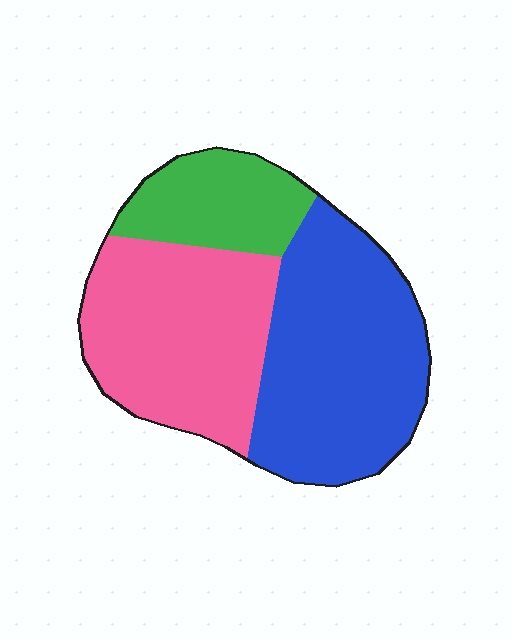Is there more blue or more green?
Blue.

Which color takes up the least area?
Green, at roughly 20%.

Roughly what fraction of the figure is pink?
Pink covers 38% of the figure.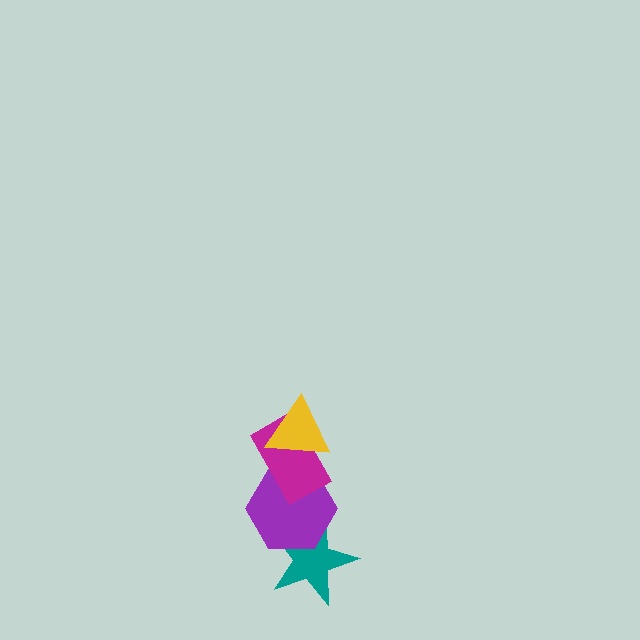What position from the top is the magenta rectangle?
The magenta rectangle is 2nd from the top.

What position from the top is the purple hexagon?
The purple hexagon is 3rd from the top.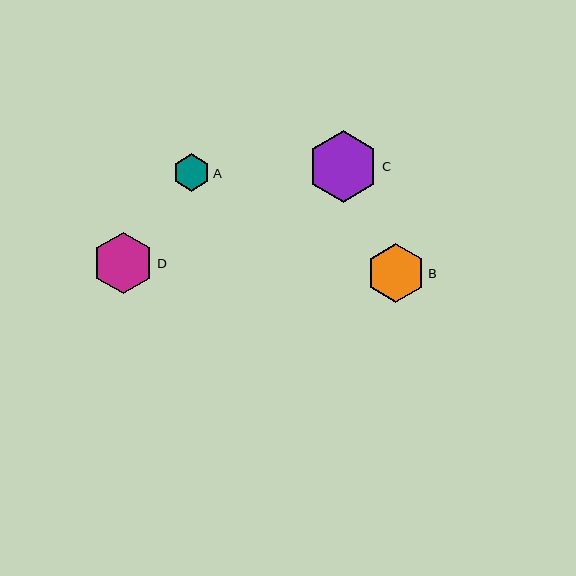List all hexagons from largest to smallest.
From largest to smallest: C, D, B, A.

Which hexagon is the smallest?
Hexagon A is the smallest with a size of approximately 38 pixels.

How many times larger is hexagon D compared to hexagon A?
Hexagon D is approximately 1.6 times the size of hexagon A.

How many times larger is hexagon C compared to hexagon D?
Hexagon C is approximately 1.2 times the size of hexagon D.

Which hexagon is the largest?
Hexagon C is the largest with a size of approximately 71 pixels.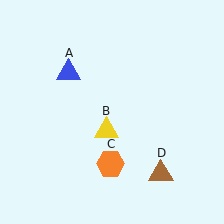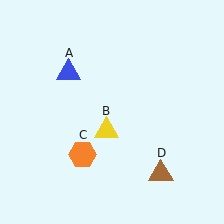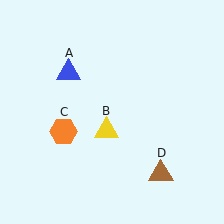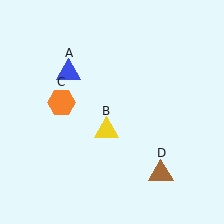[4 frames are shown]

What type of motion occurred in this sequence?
The orange hexagon (object C) rotated clockwise around the center of the scene.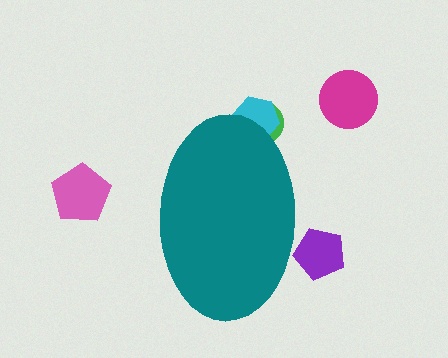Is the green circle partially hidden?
Yes, the green circle is partially hidden behind the teal ellipse.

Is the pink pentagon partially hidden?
No, the pink pentagon is fully visible.